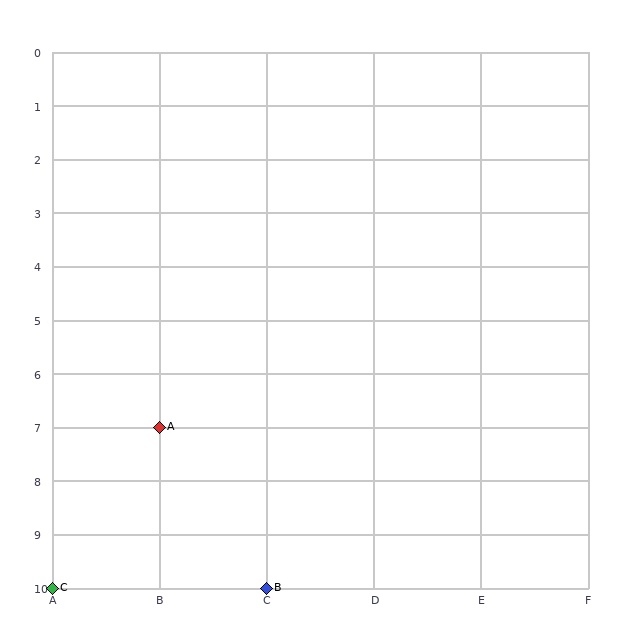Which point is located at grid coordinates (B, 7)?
Point A is at (B, 7).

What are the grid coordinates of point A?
Point A is at grid coordinates (B, 7).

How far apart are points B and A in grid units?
Points B and A are 1 column and 3 rows apart (about 3.2 grid units diagonally).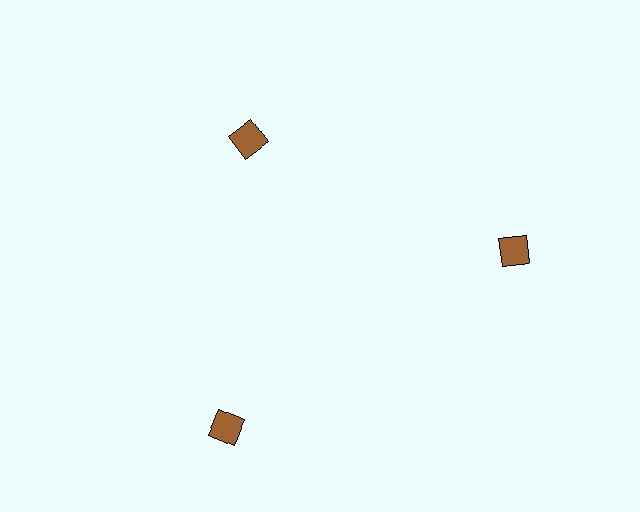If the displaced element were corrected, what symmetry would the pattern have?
It would have 3-fold rotational symmetry — the pattern would map onto itself every 120 degrees.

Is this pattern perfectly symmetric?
No. The 3 brown squares are arranged in a ring, but one element near the 11 o'clock position is pulled inward toward the center, breaking the 3-fold rotational symmetry.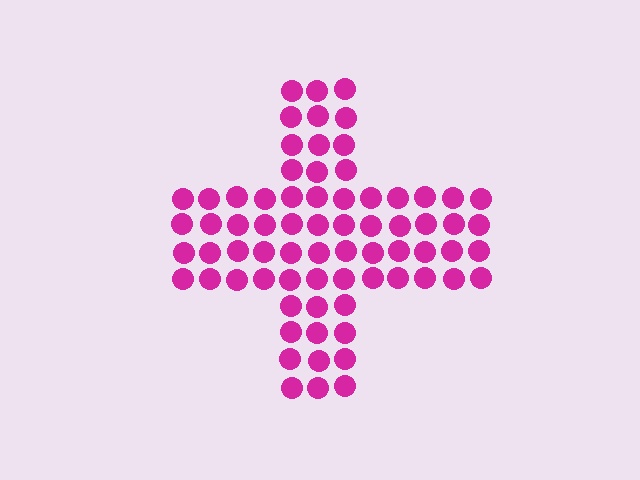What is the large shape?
The large shape is a cross.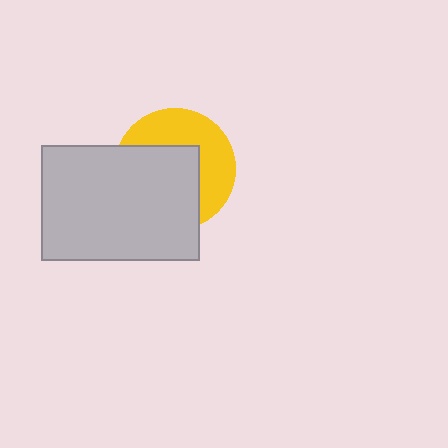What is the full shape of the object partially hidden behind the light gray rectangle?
The partially hidden object is a yellow circle.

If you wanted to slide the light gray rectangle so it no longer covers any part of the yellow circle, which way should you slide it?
Slide it toward the lower-left — that is the most direct way to separate the two shapes.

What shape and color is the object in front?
The object in front is a light gray rectangle.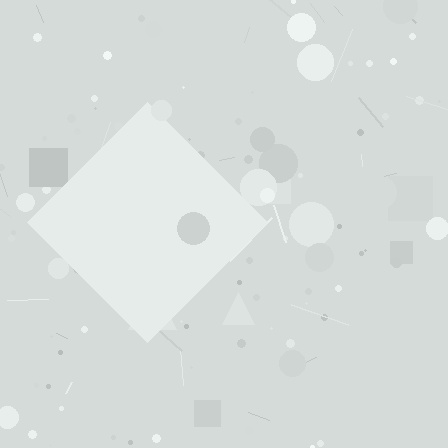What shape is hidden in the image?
A diamond is hidden in the image.